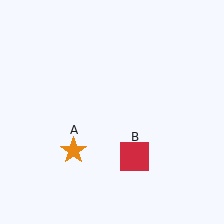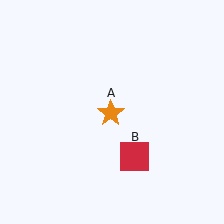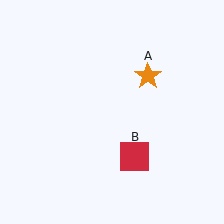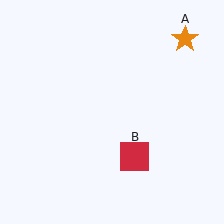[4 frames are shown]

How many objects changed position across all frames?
1 object changed position: orange star (object A).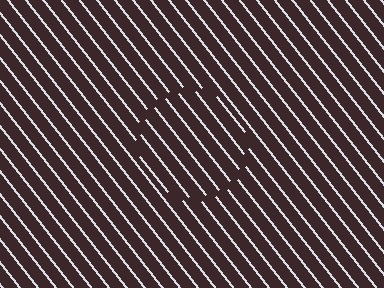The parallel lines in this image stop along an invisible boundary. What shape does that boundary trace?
An illusory circle. The interior of the shape contains the same grating, shifted by half a period — the contour is defined by the phase discontinuity where line-ends from the inner and outer gratings abut.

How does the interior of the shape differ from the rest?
The interior of the shape contains the same grating, shifted by half a period — the contour is defined by the phase discontinuity where line-ends from the inner and outer gratings abut.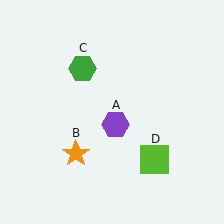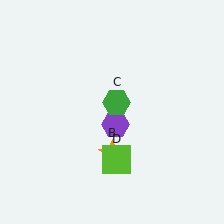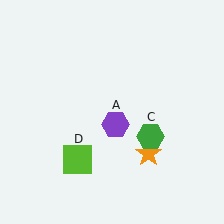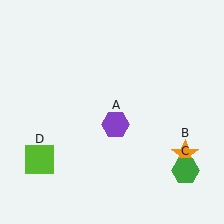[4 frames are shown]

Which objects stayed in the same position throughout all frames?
Purple hexagon (object A) remained stationary.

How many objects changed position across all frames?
3 objects changed position: orange star (object B), green hexagon (object C), lime square (object D).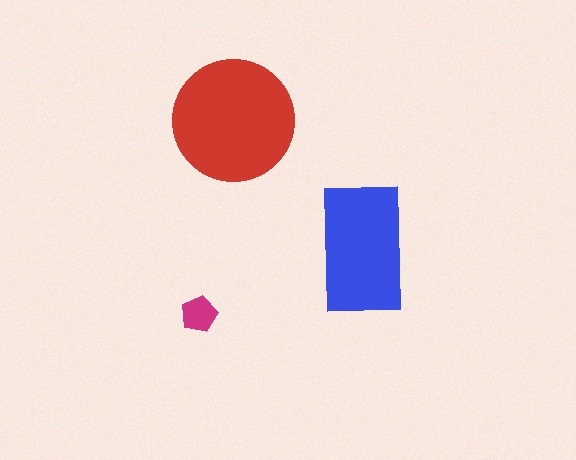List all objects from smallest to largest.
The magenta pentagon, the blue rectangle, the red circle.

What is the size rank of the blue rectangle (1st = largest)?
2nd.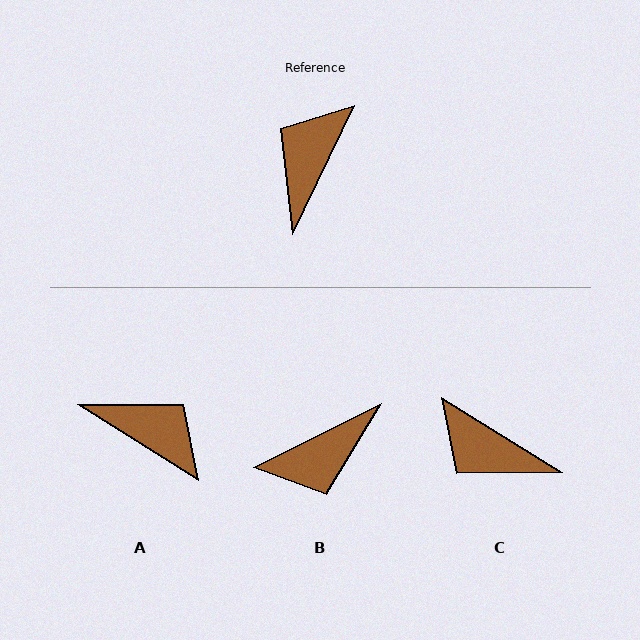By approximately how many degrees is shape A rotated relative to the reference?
Approximately 96 degrees clockwise.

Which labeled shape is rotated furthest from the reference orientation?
B, about 142 degrees away.